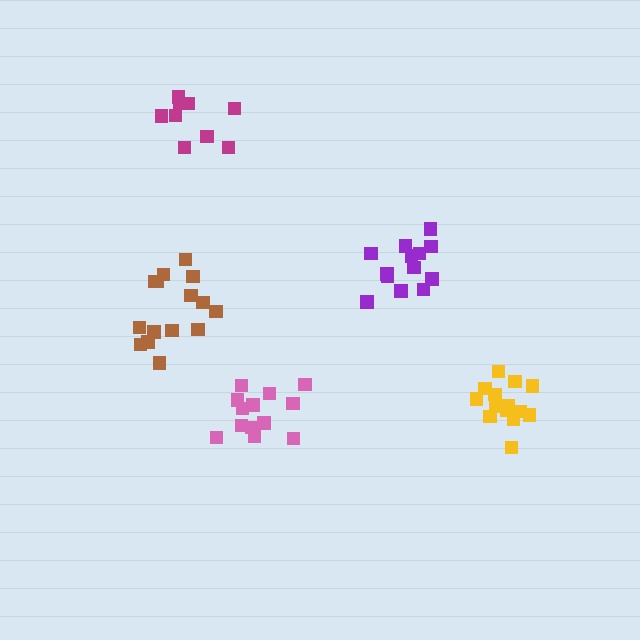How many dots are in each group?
Group 1: 13 dots, Group 2: 14 dots, Group 3: 13 dots, Group 4: 15 dots, Group 5: 9 dots (64 total).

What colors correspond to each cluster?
The clusters are colored: pink, yellow, purple, brown, magenta.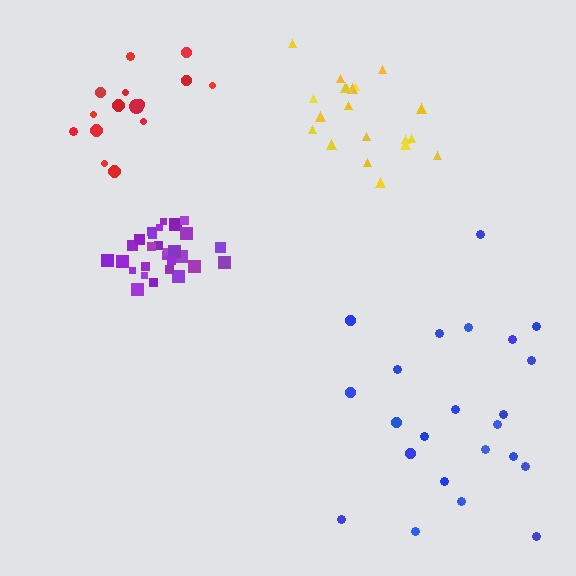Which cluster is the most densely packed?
Purple.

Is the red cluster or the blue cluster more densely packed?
Red.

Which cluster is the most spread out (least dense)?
Blue.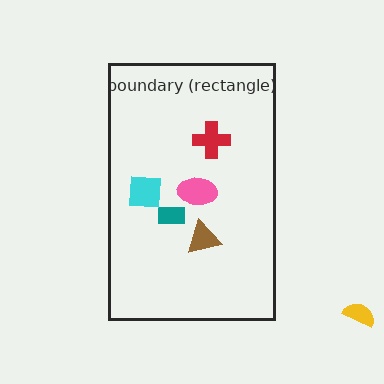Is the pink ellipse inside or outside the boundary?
Inside.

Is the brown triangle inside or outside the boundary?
Inside.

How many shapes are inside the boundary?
5 inside, 1 outside.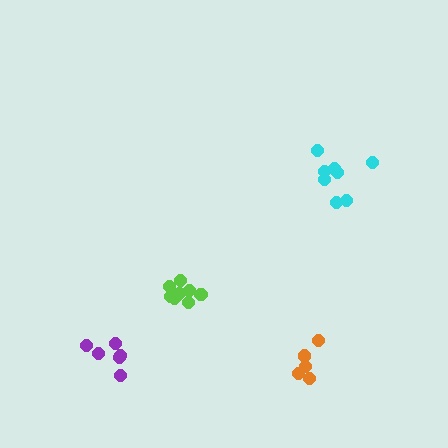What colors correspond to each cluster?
The clusters are colored: orange, purple, cyan, lime.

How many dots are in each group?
Group 1: 5 dots, Group 2: 6 dots, Group 3: 8 dots, Group 4: 9 dots (28 total).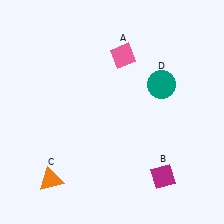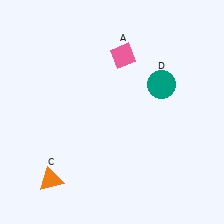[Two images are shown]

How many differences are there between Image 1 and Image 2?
There is 1 difference between the two images.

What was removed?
The magenta diamond (B) was removed in Image 2.